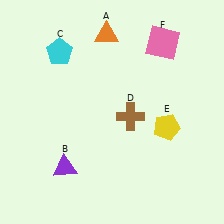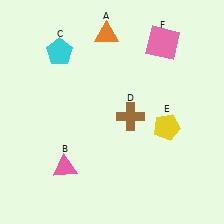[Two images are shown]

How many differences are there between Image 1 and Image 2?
There is 1 difference between the two images.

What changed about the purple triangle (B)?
In Image 1, B is purple. In Image 2, it changed to pink.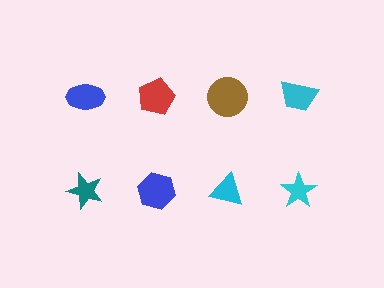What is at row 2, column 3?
A cyan triangle.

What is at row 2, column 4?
A cyan star.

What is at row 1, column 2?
A red pentagon.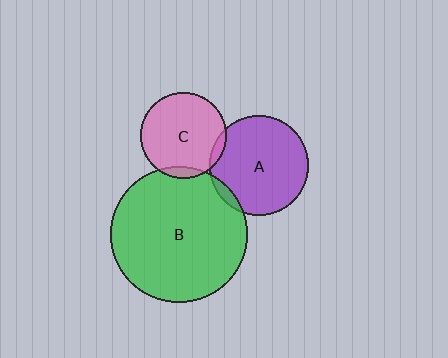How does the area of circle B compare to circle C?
Approximately 2.5 times.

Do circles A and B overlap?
Yes.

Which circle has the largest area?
Circle B (green).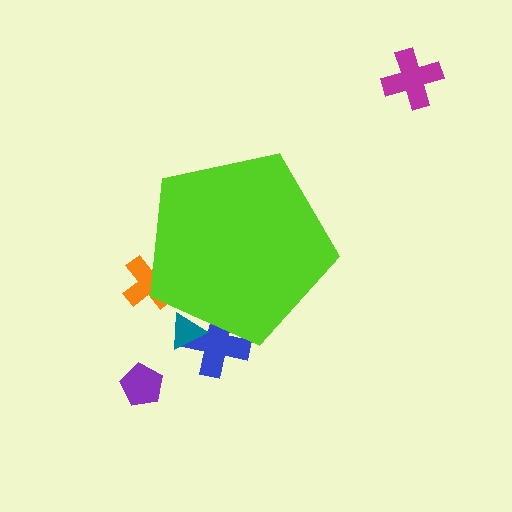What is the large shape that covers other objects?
A lime pentagon.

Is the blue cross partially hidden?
Yes, the blue cross is partially hidden behind the lime pentagon.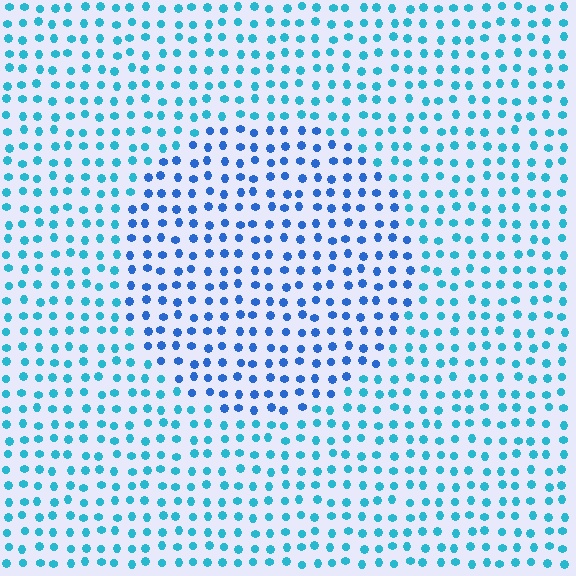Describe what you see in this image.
The image is filled with small cyan elements in a uniform arrangement. A circle-shaped region is visible where the elements are tinted to a slightly different hue, forming a subtle color boundary.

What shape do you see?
I see a circle.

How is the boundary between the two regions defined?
The boundary is defined purely by a slight shift in hue (about 29 degrees). Spacing, size, and orientation are identical on both sides.